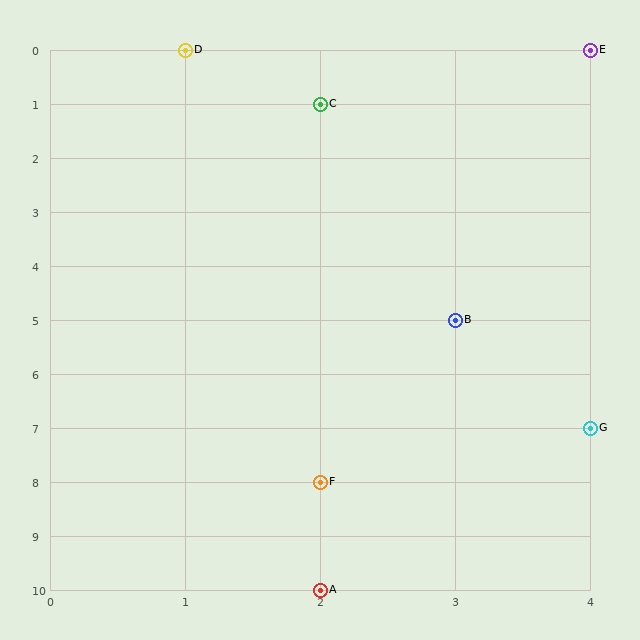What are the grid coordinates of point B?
Point B is at grid coordinates (3, 5).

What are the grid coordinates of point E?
Point E is at grid coordinates (4, 0).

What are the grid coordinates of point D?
Point D is at grid coordinates (1, 0).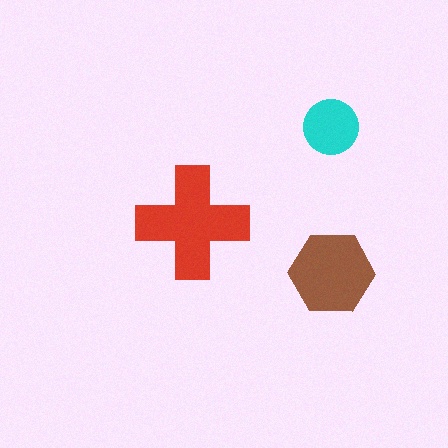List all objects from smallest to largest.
The cyan circle, the brown hexagon, the red cross.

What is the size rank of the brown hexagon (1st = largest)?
2nd.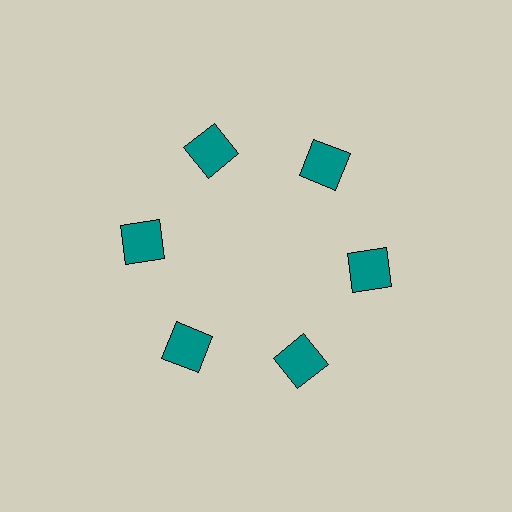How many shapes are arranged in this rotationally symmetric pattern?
There are 6 shapes, arranged in 6 groups of 1.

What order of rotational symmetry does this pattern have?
This pattern has 6-fold rotational symmetry.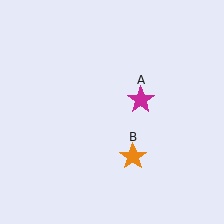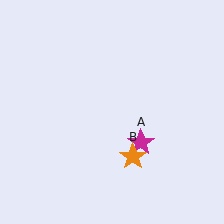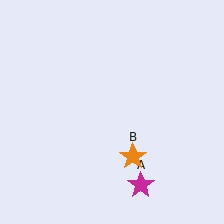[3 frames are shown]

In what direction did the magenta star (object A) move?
The magenta star (object A) moved down.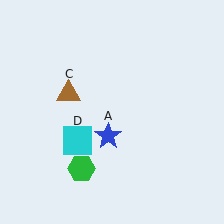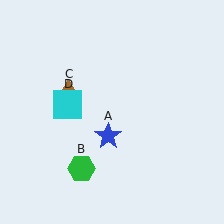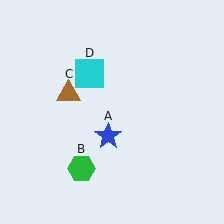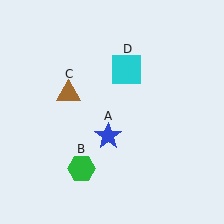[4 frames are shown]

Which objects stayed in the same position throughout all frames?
Blue star (object A) and green hexagon (object B) and brown triangle (object C) remained stationary.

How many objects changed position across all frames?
1 object changed position: cyan square (object D).